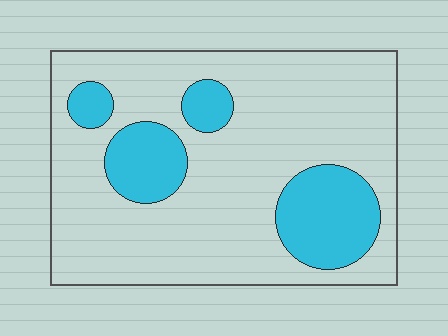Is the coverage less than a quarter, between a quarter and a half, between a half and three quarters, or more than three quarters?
Less than a quarter.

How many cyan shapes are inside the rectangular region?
4.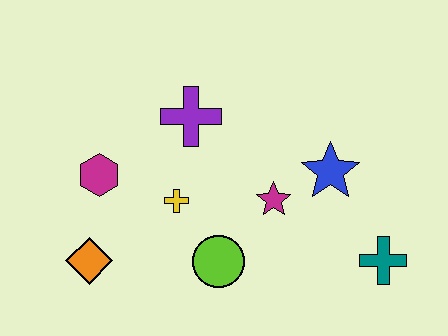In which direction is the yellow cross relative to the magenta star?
The yellow cross is to the left of the magenta star.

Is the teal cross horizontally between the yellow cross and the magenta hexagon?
No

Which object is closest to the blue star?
The magenta star is closest to the blue star.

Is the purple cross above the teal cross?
Yes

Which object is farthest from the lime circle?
The teal cross is farthest from the lime circle.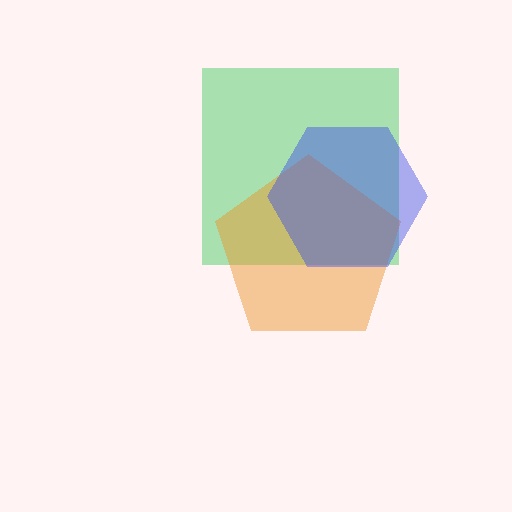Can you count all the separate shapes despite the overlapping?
Yes, there are 3 separate shapes.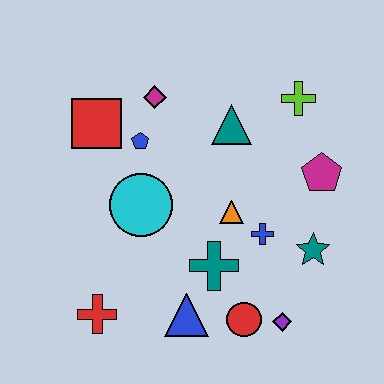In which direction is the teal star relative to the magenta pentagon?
The teal star is below the magenta pentagon.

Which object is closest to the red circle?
The purple diamond is closest to the red circle.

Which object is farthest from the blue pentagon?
The purple diamond is farthest from the blue pentagon.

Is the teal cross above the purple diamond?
Yes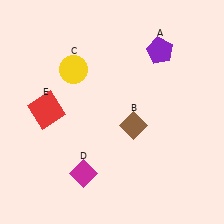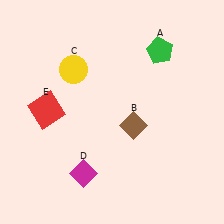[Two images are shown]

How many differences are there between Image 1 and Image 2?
There is 1 difference between the two images.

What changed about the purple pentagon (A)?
In Image 1, A is purple. In Image 2, it changed to green.